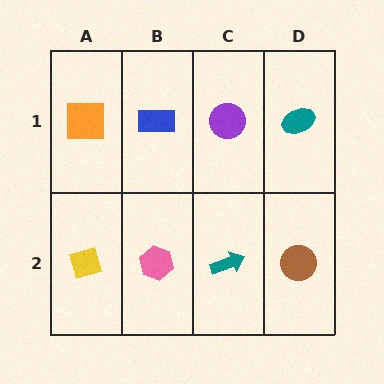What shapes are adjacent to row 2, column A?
An orange square (row 1, column A), a pink hexagon (row 2, column B).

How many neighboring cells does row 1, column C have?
3.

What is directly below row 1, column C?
A teal arrow.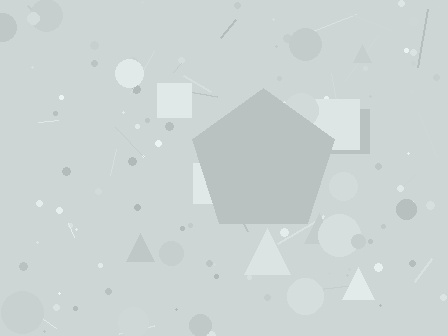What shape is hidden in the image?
A pentagon is hidden in the image.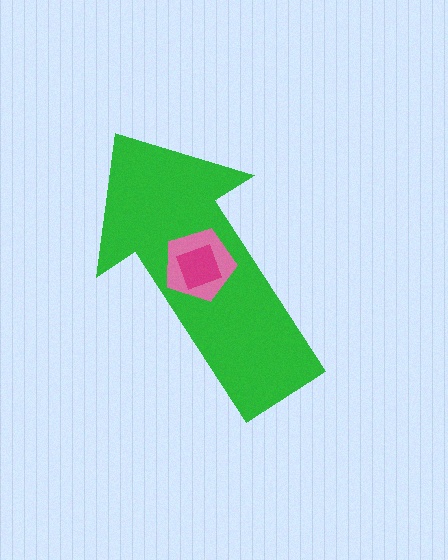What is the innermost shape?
The magenta square.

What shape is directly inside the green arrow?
The pink pentagon.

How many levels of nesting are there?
3.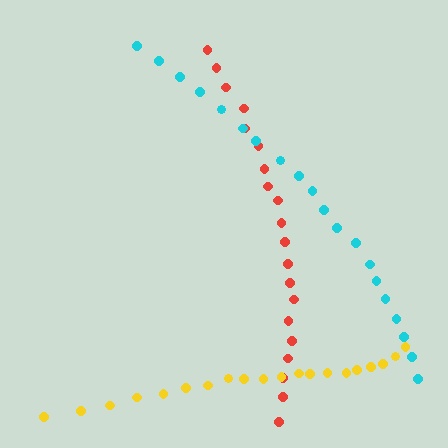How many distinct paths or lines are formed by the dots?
There are 3 distinct paths.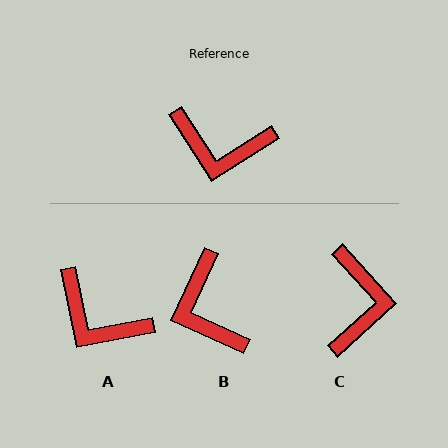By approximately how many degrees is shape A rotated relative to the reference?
Approximately 21 degrees clockwise.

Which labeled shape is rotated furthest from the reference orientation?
C, about 100 degrees away.